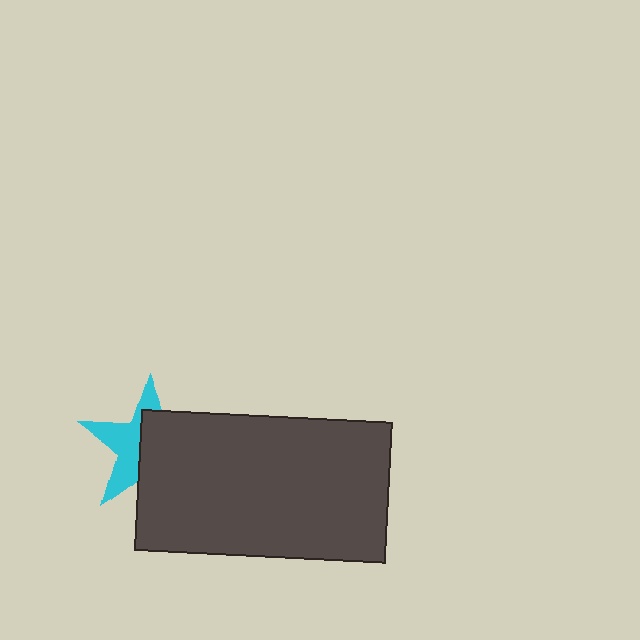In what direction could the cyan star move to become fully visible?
The cyan star could move left. That would shift it out from behind the dark gray rectangle entirely.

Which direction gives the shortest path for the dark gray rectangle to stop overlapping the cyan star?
Moving right gives the shortest separation.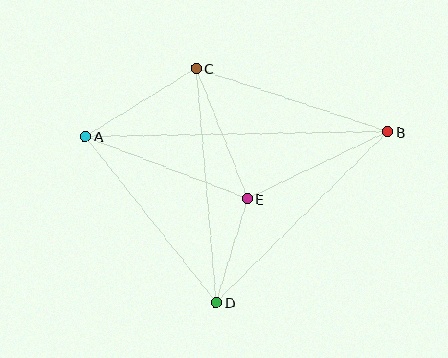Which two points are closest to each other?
Points D and E are closest to each other.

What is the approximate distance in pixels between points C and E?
The distance between C and E is approximately 140 pixels.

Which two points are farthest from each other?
Points A and B are farthest from each other.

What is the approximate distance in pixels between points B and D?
The distance between B and D is approximately 242 pixels.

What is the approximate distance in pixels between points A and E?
The distance between A and E is approximately 173 pixels.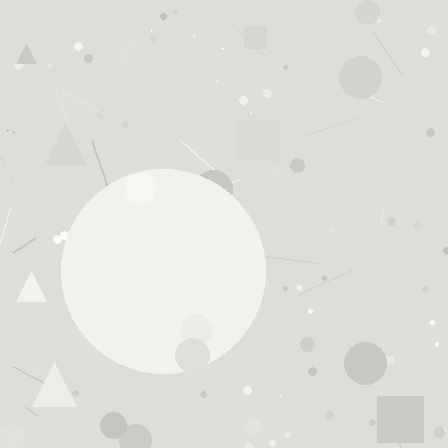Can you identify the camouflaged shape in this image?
The camouflaged shape is a circle.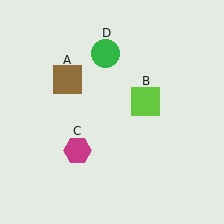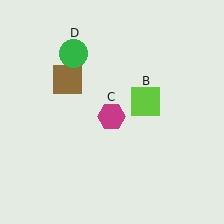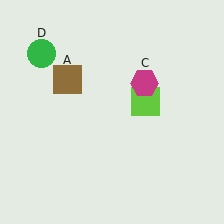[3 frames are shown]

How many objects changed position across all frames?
2 objects changed position: magenta hexagon (object C), green circle (object D).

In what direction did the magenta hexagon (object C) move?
The magenta hexagon (object C) moved up and to the right.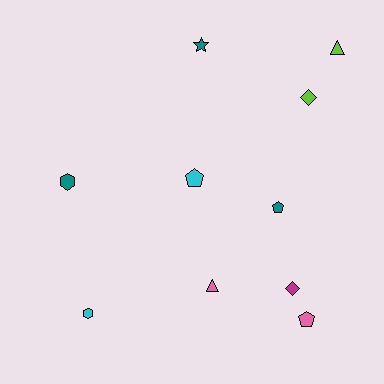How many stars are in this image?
There is 1 star.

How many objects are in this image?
There are 10 objects.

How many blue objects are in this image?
There are no blue objects.